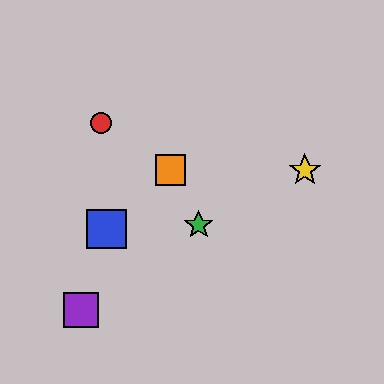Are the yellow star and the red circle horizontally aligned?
No, the yellow star is at y≈170 and the red circle is at y≈123.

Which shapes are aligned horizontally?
The yellow star, the orange square are aligned horizontally.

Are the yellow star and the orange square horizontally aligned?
Yes, both are at y≈170.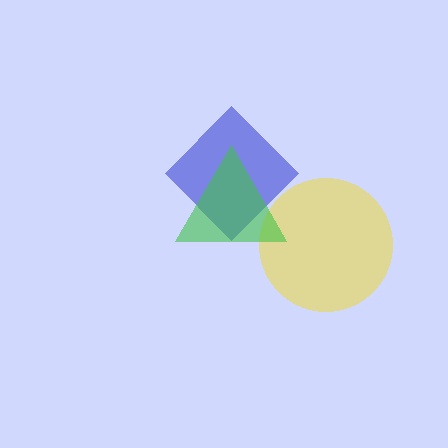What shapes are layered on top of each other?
The layered shapes are: a blue diamond, a yellow circle, a green triangle.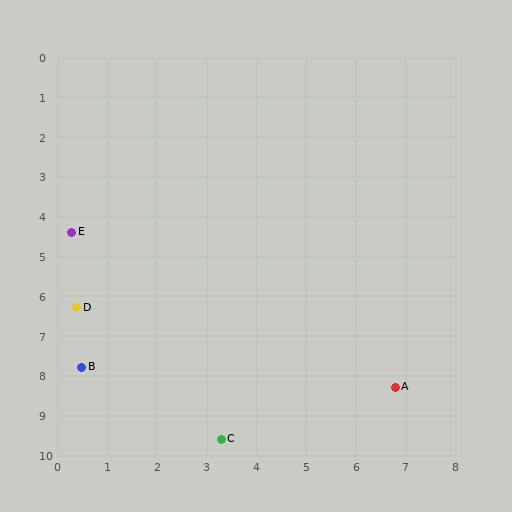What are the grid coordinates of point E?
Point E is at approximately (0.3, 4.4).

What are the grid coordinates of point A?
Point A is at approximately (6.8, 8.3).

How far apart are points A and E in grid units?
Points A and E are about 7.6 grid units apart.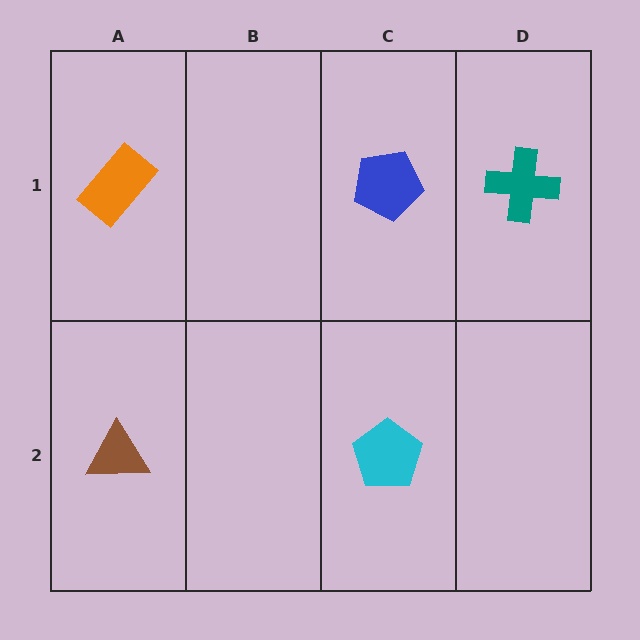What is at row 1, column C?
A blue pentagon.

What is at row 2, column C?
A cyan pentagon.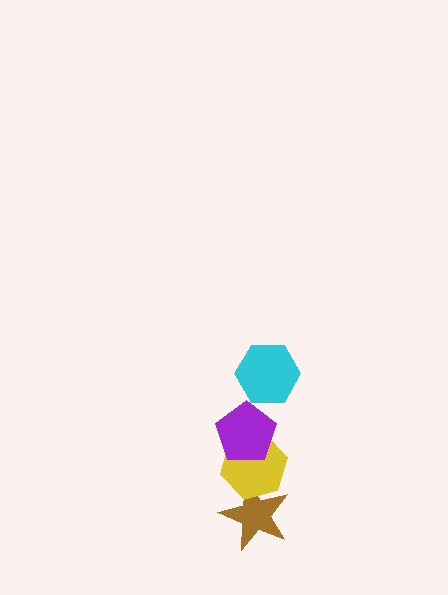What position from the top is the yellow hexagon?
The yellow hexagon is 3rd from the top.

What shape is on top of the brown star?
The yellow hexagon is on top of the brown star.